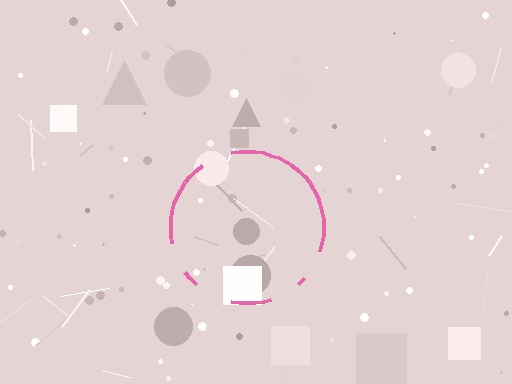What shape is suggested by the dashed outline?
The dashed outline suggests a circle.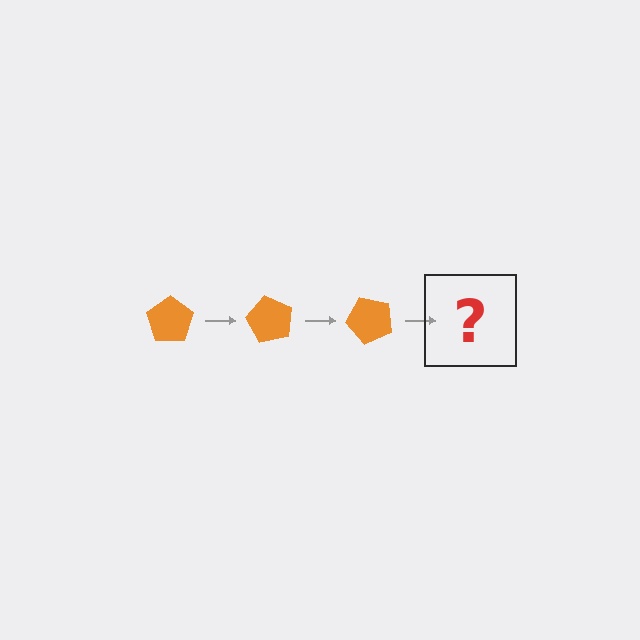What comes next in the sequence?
The next element should be an orange pentagon rotated 180 degrees.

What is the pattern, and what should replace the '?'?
The pattern is that the pentagon rotates 60 degrees each step. The '?' should be an orange pentagon rotated 180 degrees.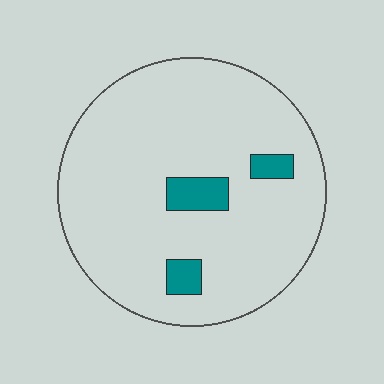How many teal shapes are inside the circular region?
3.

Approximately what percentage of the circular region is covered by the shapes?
Approximately 10%.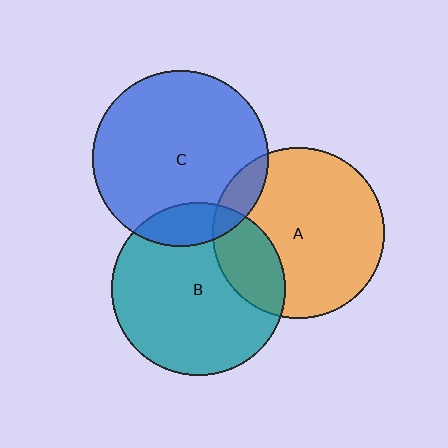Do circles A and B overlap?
Yes.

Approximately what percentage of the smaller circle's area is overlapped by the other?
Approximately 20%.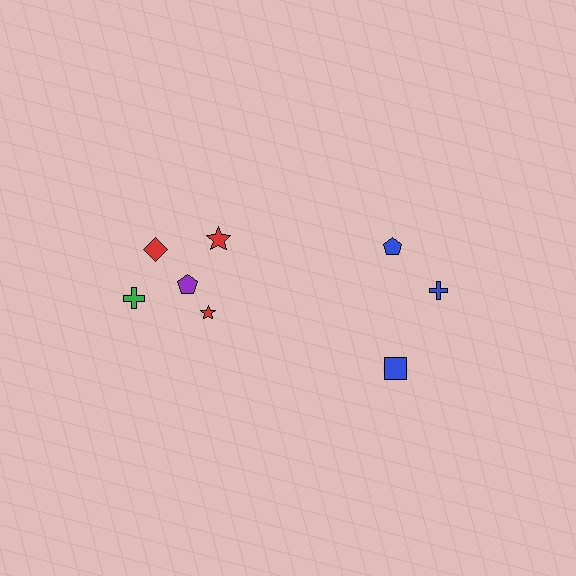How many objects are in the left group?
There are 5 objects.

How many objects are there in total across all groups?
There are 8 objects.